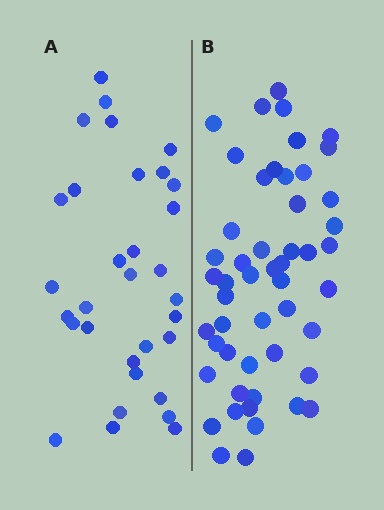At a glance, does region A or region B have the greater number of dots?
Region B (the right region) has more dots.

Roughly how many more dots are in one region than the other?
Region B has approximately 20 more dots than region A.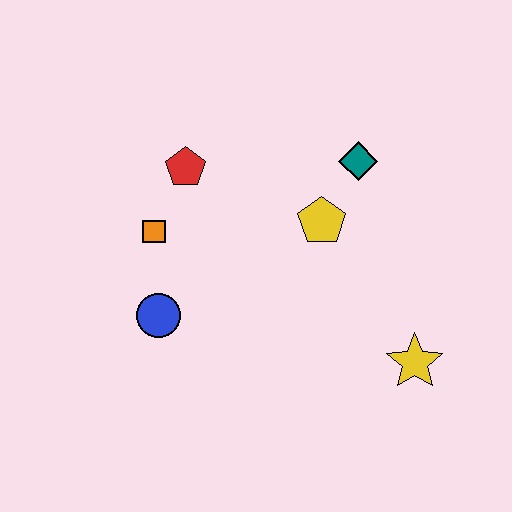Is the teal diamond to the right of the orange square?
Yes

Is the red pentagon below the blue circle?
No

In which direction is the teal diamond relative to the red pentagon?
The teal diamond is to the right of the red pentagon.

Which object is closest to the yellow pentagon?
The teal diamond is closest to the yellow pentagon.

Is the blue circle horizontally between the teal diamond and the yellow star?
No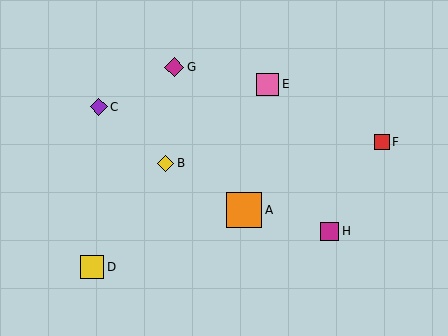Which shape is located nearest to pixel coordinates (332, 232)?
The magenta square (labeled H) at (330, 231) is nearest to that location.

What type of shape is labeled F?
Shape F is a red square.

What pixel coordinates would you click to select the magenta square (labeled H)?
Click at (330, 231) to select the magenta square H.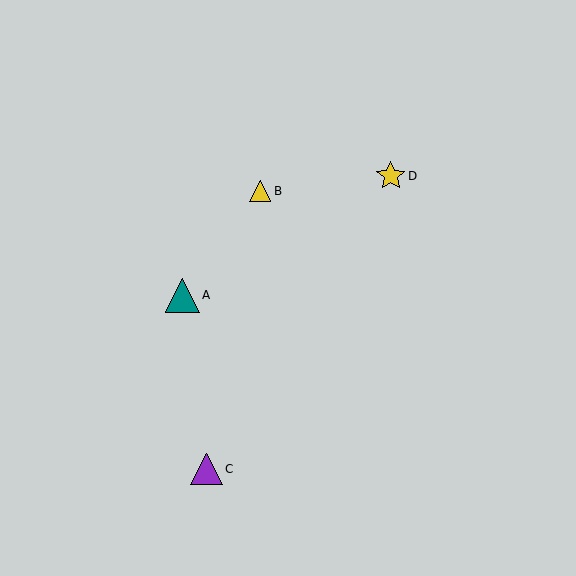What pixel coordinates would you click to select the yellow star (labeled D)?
Click at (391, 176) to select the yellow star D.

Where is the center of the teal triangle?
The center of the teal triangle is at (182, 295).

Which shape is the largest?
The teal triangle (labeled A) is the largest.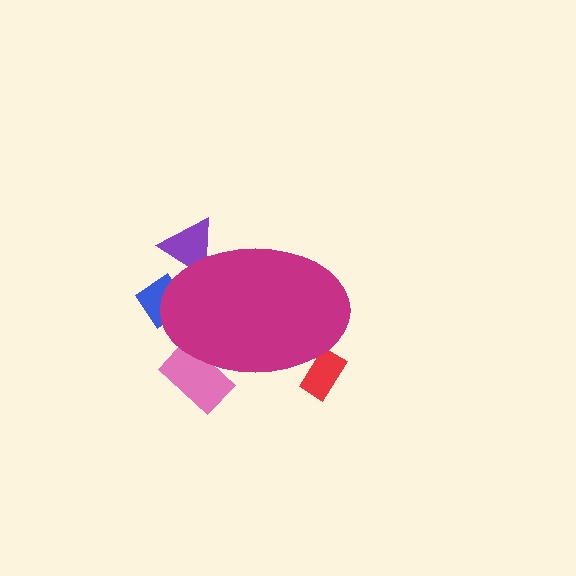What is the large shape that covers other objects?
A magenta ellipse.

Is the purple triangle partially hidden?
Yes, the purple triangle is partially hidden behind the magenta ellipse.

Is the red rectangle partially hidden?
Yes, the red rectangle is partially hidden behind the magenta ellipse.